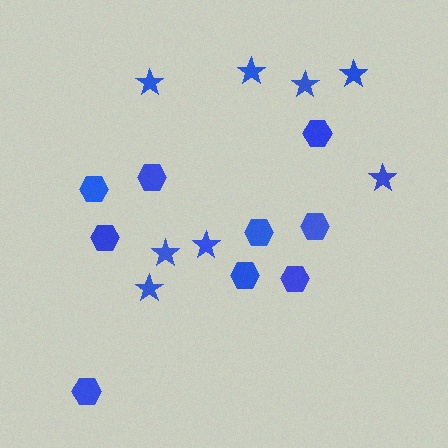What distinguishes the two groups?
There are 2 groups: one group of hexagons (9) and one group of stars (8).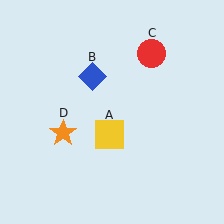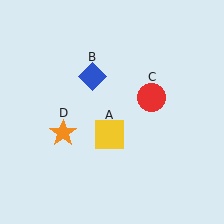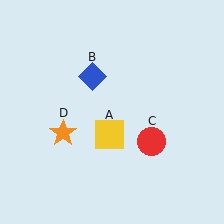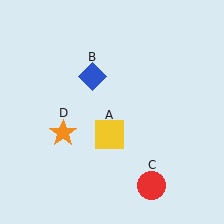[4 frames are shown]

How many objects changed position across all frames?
1 object changed position: red circle (object C).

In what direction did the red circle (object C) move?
The red circle (object C) moved down.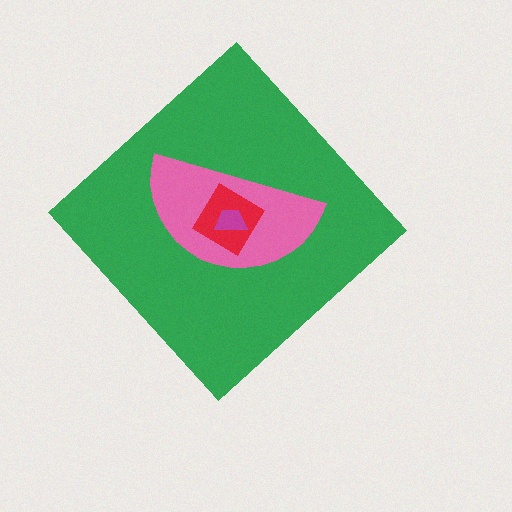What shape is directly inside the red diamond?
The magenta trapezoid.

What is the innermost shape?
The magenta trapezoid.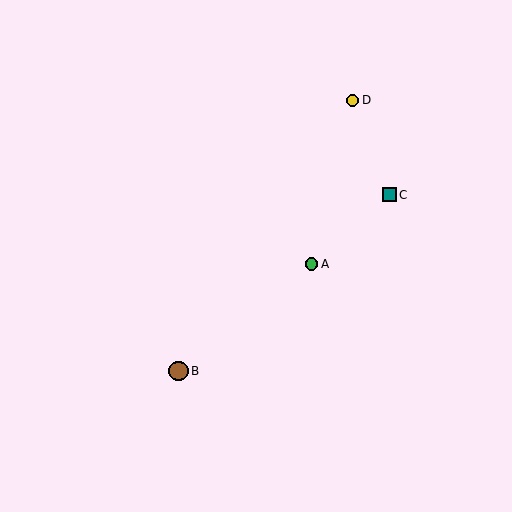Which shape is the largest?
The brown circle (labeled B) is the largest.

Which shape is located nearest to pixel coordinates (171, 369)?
The brown circle (labeled B) at (179, 371) is nearest to that location.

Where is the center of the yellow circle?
The center of the yellow circle is at (352, 100).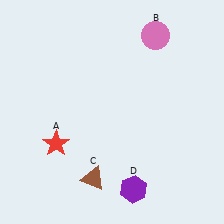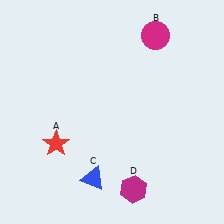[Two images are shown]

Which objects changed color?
B changed from pink to magenta. C changed from brown to blue. D changed from purple to magenta.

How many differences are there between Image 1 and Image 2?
There are 3 differences between the two images.